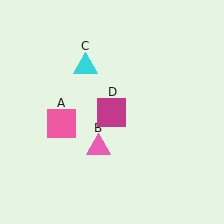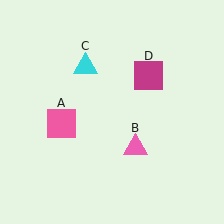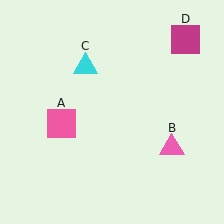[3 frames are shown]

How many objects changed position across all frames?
2 objects changed position: pink triangle (object B), magenta square (object D).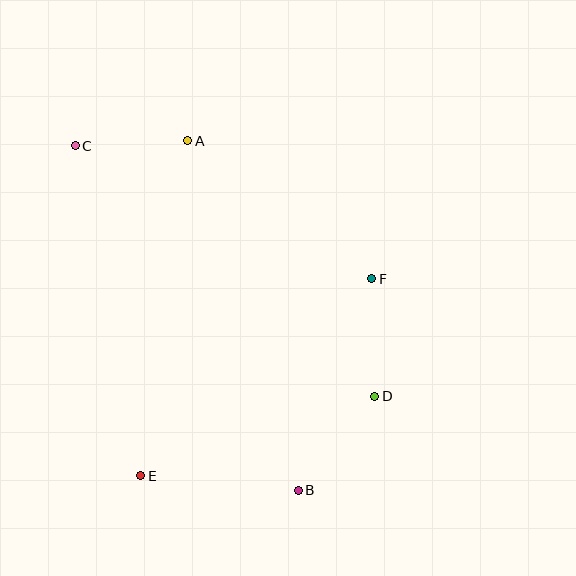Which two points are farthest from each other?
Points B and C are farthest from each other.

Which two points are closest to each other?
Points A and C are closest to each other.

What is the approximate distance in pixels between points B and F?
The distance between B and F is approximately 224 pixels.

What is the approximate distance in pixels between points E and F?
The distance between E and F is approximately 303 pixels.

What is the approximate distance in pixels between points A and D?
The distance between A and D is approximately 317 pixels.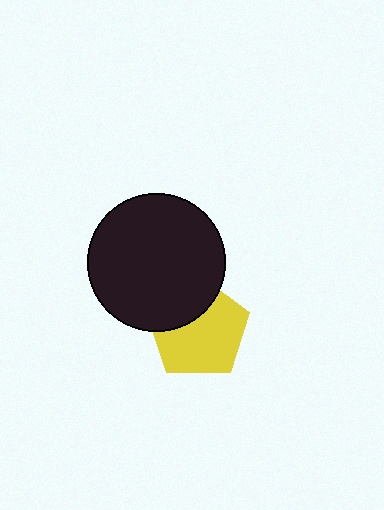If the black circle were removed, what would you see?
You would see the complete yellow pentagon.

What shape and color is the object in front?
The object in front is a black circle.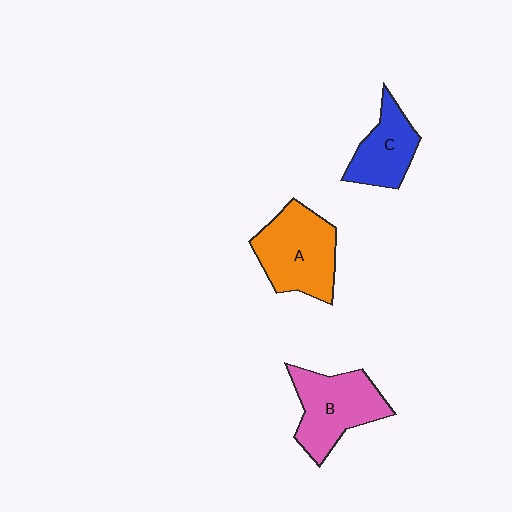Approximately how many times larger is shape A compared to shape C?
Approximately 1.5 times.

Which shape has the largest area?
Shape A (orange).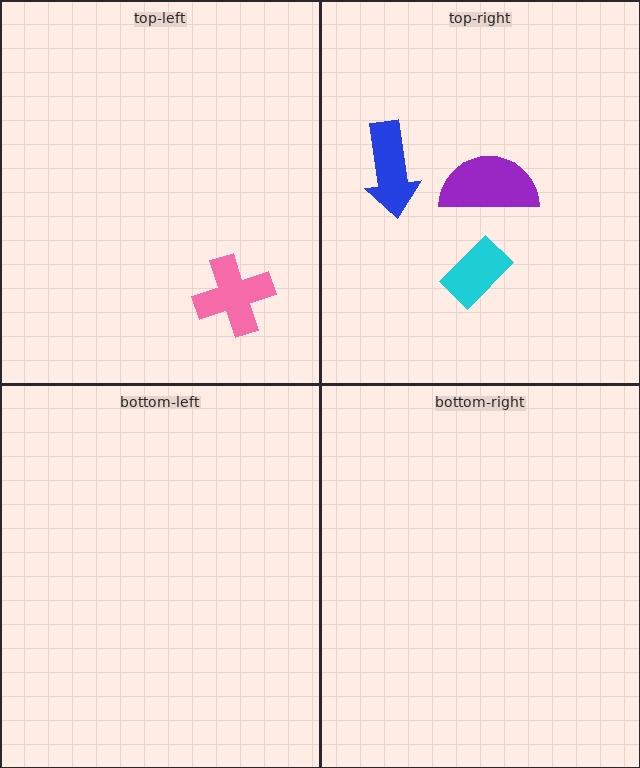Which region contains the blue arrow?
The top-right region.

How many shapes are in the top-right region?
3.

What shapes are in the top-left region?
The pink cross.